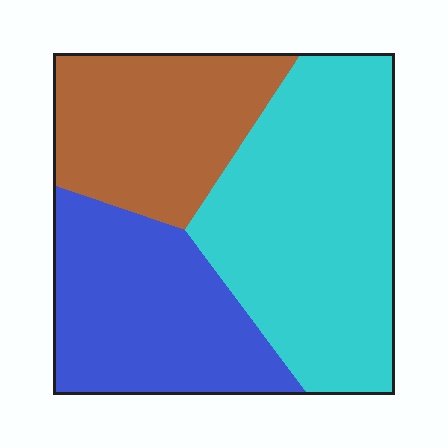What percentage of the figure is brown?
Brown covers roughly 25% of the figure.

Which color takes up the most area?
Cyan, at roughly 45%.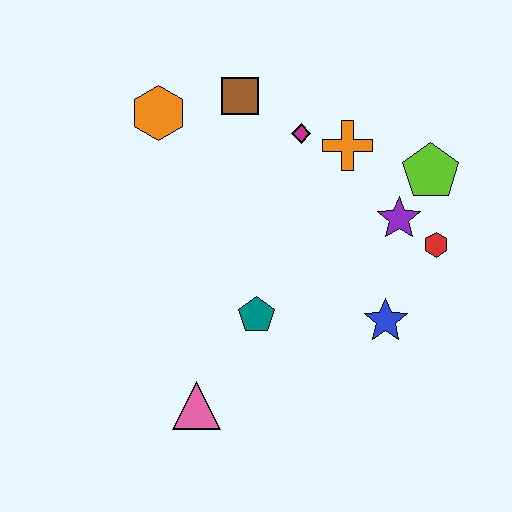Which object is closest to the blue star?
The red hexagon is closest to the blue star.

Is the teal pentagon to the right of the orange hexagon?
Yes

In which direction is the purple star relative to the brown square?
The purple star is to the right of the brown square.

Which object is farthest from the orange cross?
The pink triangle is farthest from the orange cross.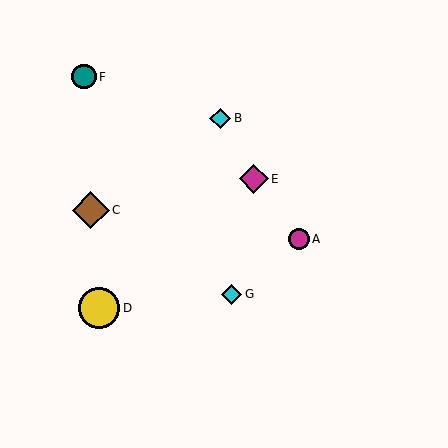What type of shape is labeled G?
Shape G is a cyan diamond.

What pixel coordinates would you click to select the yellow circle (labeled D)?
Click at (99, 308) to select the yellow circle D.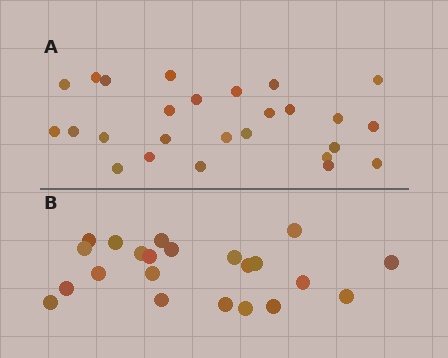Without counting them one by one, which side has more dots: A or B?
Region A (the top region) has more dots.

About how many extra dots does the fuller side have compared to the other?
Region A has about 4 more dots than region B.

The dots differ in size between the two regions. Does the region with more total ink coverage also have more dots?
No. Region B has more total ink coverage because its dots are larger, but region A actually contains more individual dots. Total area can be misleading — the number of items is what matters here.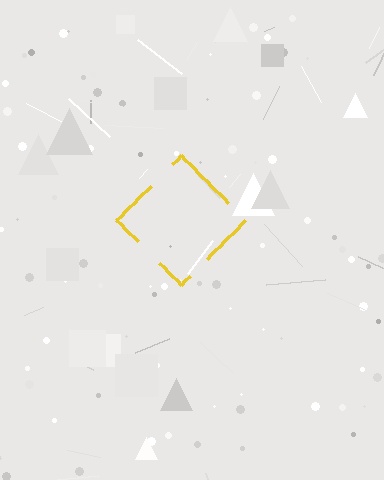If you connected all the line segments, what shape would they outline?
They would outline a diamond.